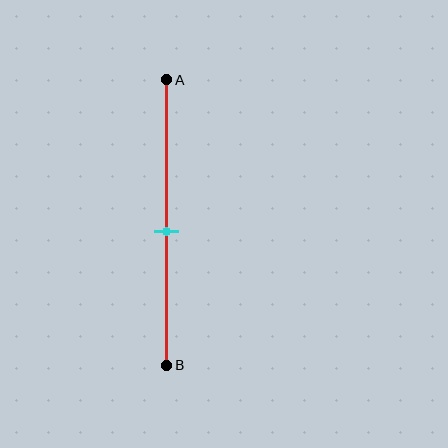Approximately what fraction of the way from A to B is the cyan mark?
The cyan mark is approximately 55% of the way from A to B.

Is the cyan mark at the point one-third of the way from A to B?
No, the mark is at about 55% from A, not at the 33% one-third point.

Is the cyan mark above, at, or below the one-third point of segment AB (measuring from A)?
The cyan mark is below the one-third point of segment AB.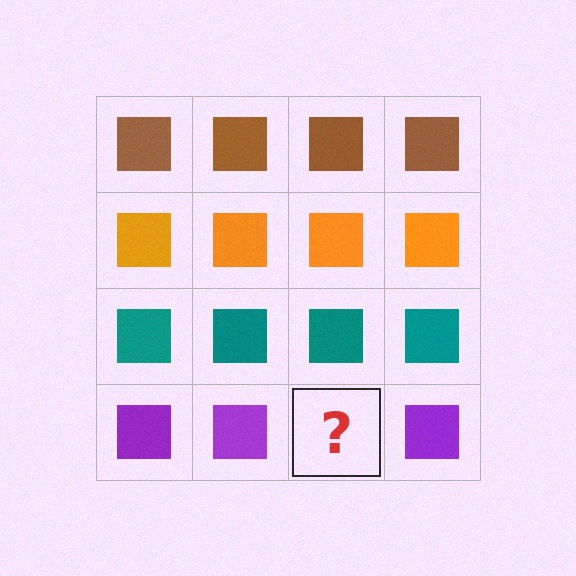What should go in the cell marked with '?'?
The missing cell should contain a purple square.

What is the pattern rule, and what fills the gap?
The rule is that each row has a consistent color. The gap should be filled with a purple square.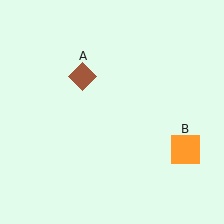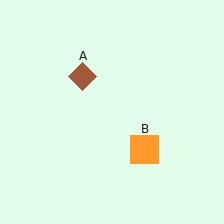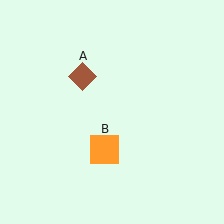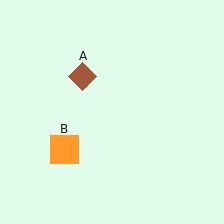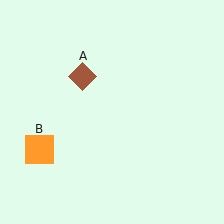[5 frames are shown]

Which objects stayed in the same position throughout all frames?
Brown diamond (object A) remained stationary.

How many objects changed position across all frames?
1 object changed position: orange square (object B).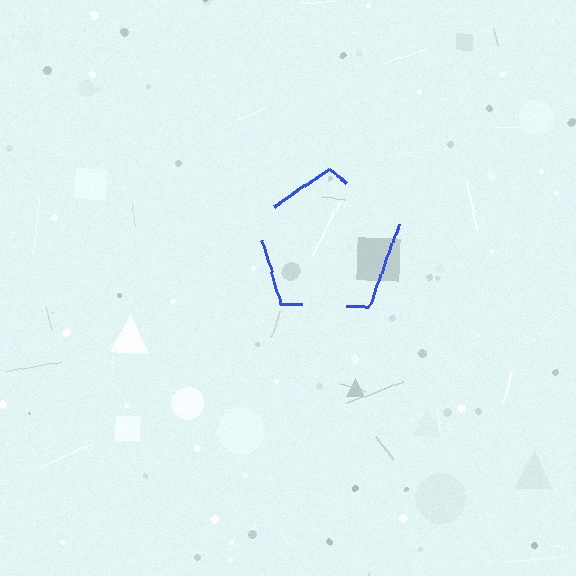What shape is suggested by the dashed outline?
The dashed outline suggests a pentagon.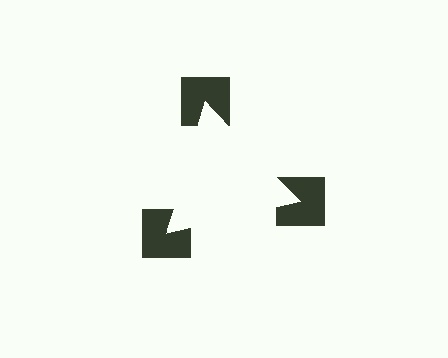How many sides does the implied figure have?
3 sides.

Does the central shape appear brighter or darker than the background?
It typically appears slightly brighter than the background, even though no actual brightness change is drawn.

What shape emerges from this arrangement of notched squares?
An illusory triangle — its edges are inferred from the aligned wedge cuts in the notched squares, not physically drawn.